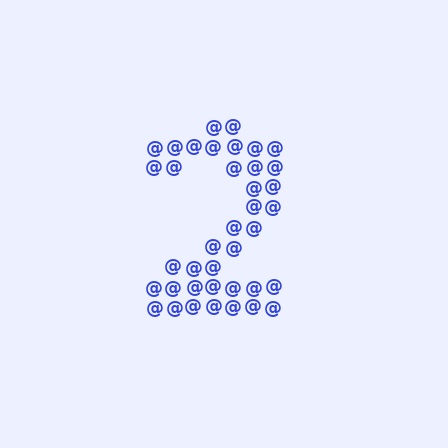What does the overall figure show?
The overall figure shows the digit 2.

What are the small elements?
The small elements are at signs.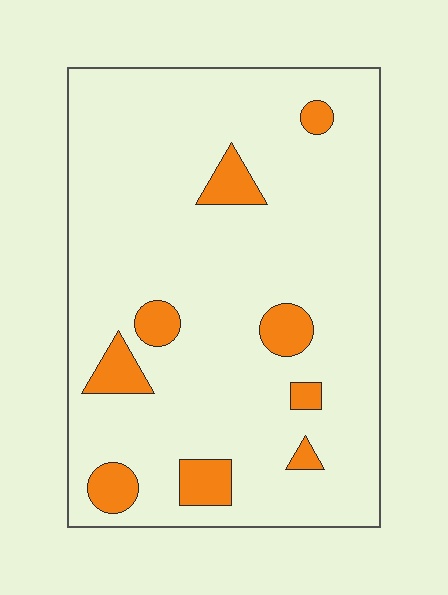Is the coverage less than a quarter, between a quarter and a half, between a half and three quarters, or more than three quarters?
Less than a quarter.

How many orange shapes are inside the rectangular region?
9.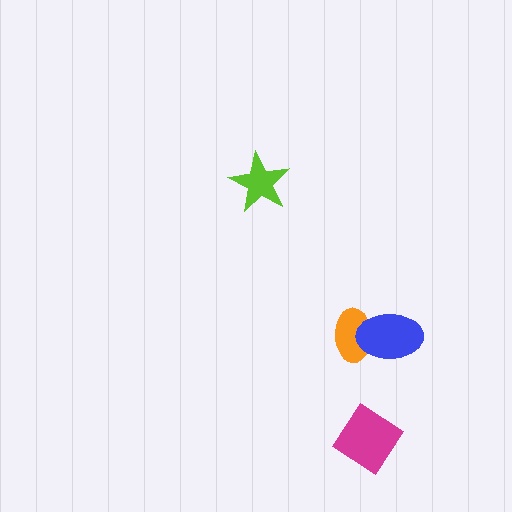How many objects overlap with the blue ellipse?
1 object overlaps with the blue ellipse.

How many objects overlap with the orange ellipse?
1 object overlaps with the orange ellipse.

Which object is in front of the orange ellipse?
The blue ellipse is in front of the orange ellipse.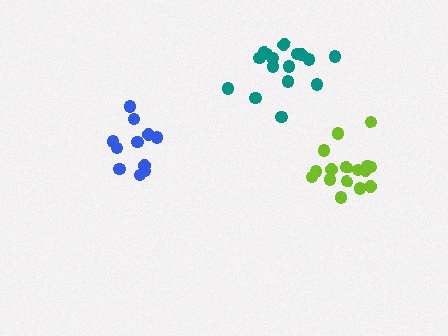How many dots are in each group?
Group 1: 16 dots, Group 2: 11 dots, Group 3: 16 dots (43 total).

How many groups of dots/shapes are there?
There are 3 groups.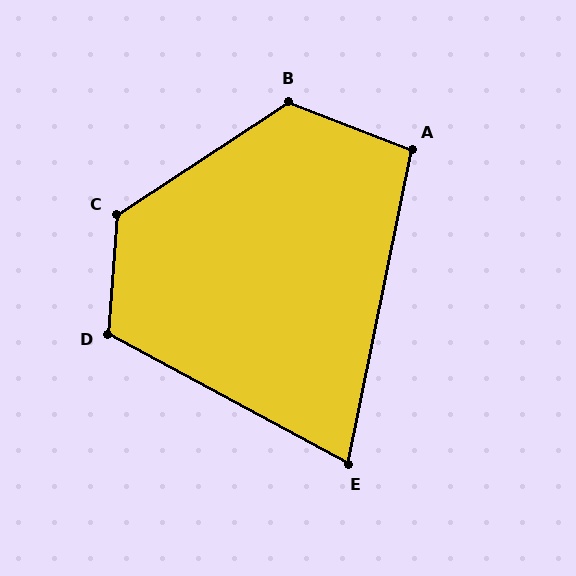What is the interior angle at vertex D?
Approximately 114 degrees (obtuse).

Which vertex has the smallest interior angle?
E, at approximately 73 degrees.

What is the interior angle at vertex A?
Approximately 100 degrees (obtuse).